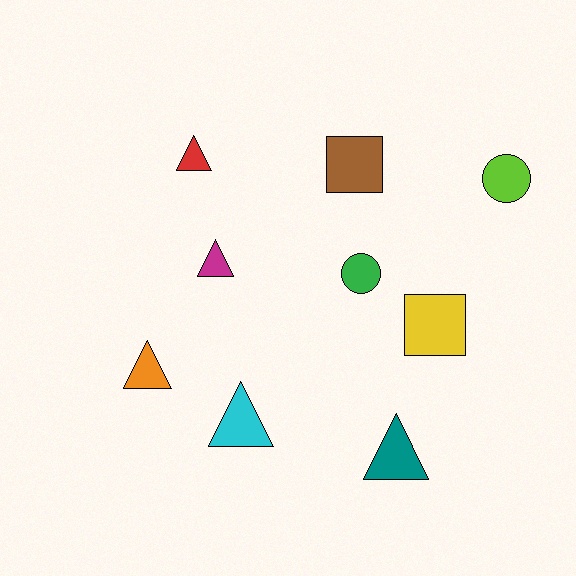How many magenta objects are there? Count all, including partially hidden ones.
There is 1 magenta object.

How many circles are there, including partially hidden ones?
There are 2 circles.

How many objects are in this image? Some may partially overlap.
There are 9 objects.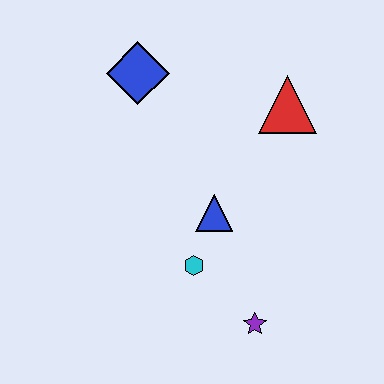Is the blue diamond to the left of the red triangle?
Yes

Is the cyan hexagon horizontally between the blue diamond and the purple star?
Yes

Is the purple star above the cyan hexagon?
No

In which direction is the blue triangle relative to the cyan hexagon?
The blue triangle is above the cyan hexagon.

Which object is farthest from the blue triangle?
The blue diamond is farthest from the blue triangle.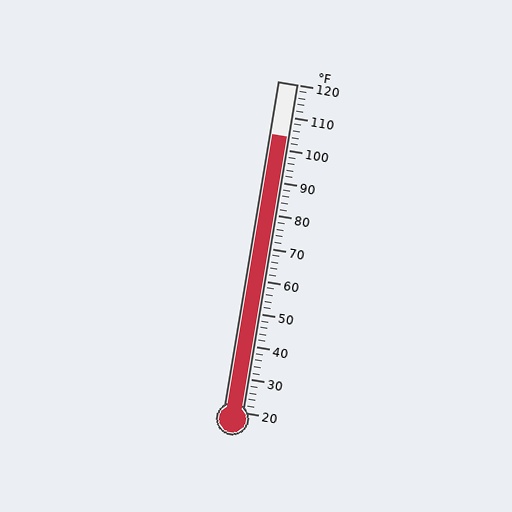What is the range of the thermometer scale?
The thermometer scale ranges from 20°F to 120°F.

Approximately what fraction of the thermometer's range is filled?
The thermometer is filled to approximately 85% of its range.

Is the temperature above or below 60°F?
The temperature is above 60°F.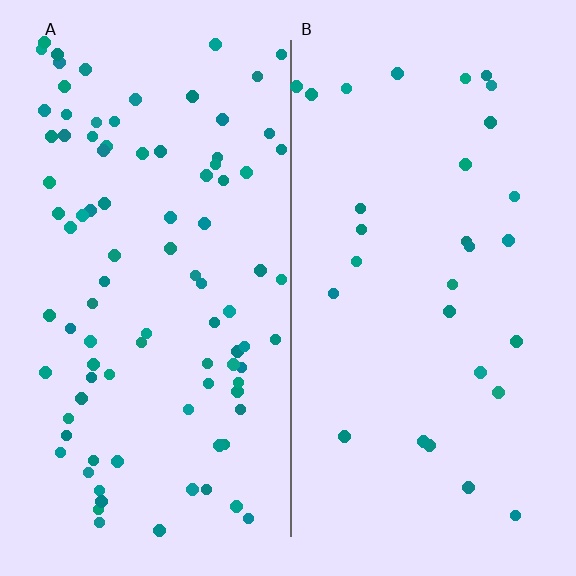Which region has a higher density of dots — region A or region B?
A (the left).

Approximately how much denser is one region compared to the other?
Approximately 3.2× — region A over region B.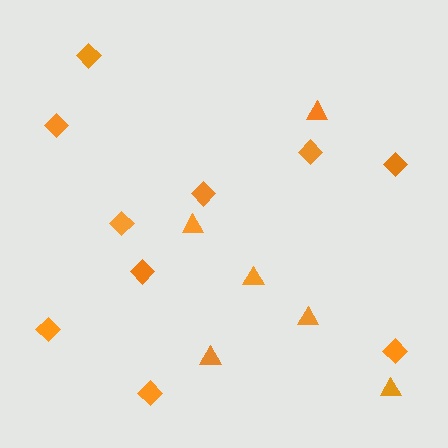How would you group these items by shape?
There are 2 groups: one group of triangles (6) and one group of diamonds (10).